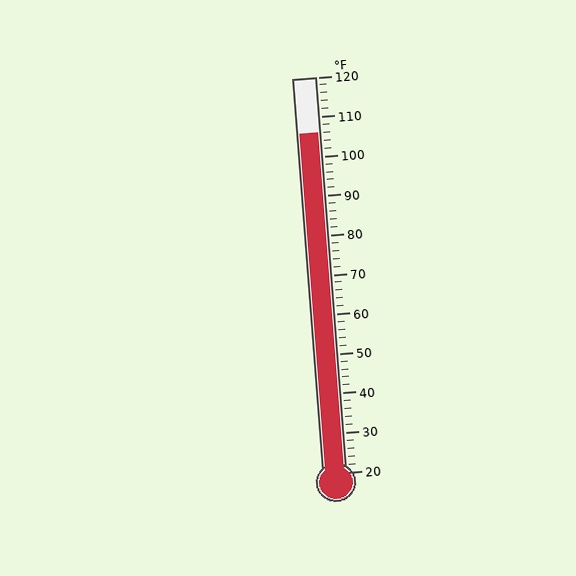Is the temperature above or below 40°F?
The temperature is above 40°F.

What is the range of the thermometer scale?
The thermometer scale ranges from 20°F to 120°F.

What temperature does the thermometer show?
The thermometer shows approximately 106°F.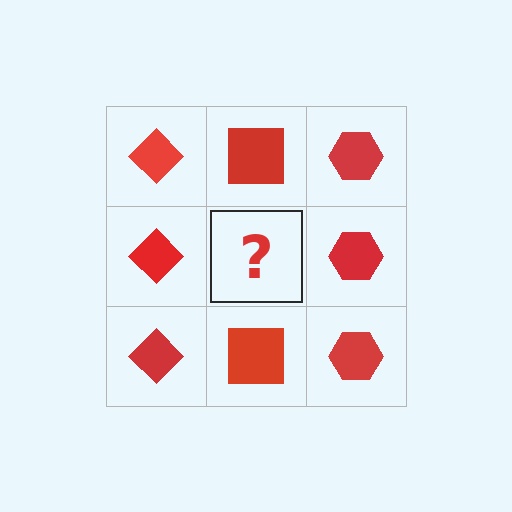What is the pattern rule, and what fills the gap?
The rule is that each column has a consistent shape. The gap should be filled with a red square.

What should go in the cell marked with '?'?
The missing cell should contain a red square.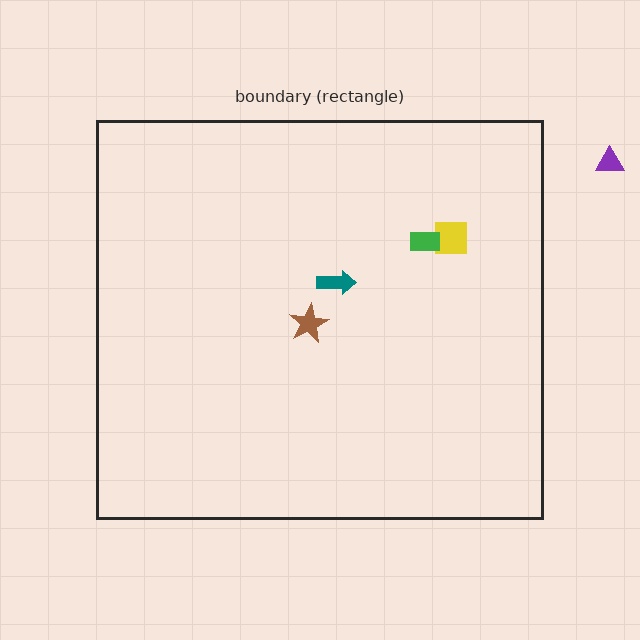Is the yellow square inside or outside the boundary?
Inside.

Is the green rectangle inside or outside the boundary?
Inside.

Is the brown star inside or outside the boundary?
Inside.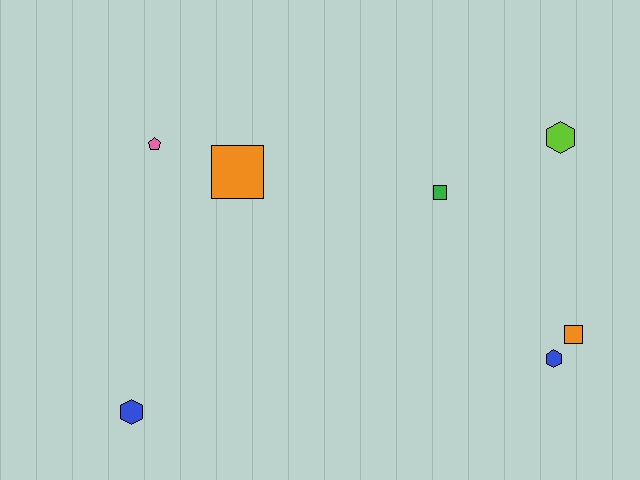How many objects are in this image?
There are 7 objects.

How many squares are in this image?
There are 3 squares.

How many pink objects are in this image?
There is 1 pink object.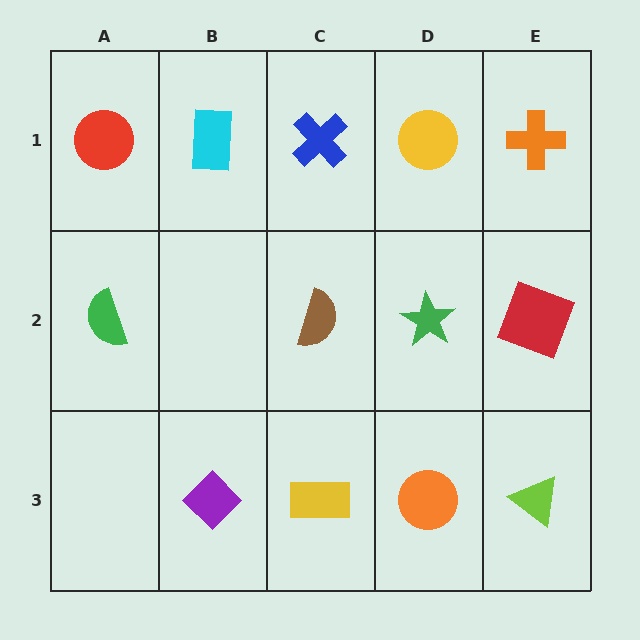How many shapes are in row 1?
5 shapes.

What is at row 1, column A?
A red circle.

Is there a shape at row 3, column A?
No, that cell is empty.